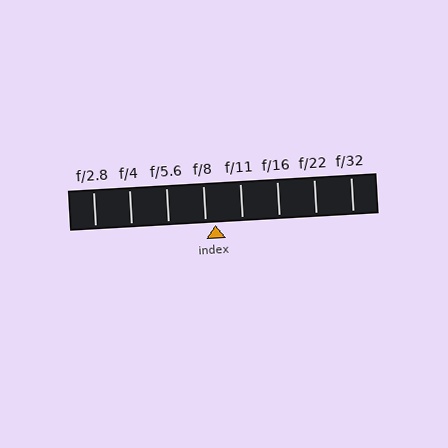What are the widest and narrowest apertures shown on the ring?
The widest aperture shown is f/2.8 and the narrowest is f/32.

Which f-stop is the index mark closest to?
The index mark is closest to f/8.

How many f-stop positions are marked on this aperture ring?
There are 8 f-stop positions marked.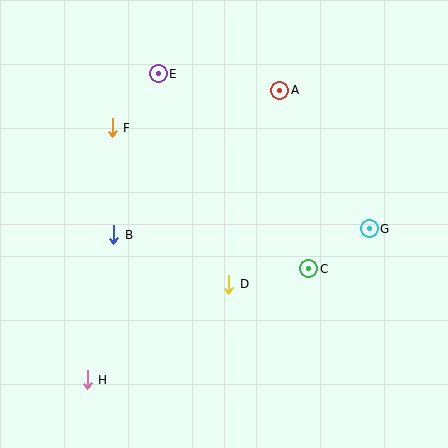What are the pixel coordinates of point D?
Point D is at (229, 284).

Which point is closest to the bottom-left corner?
Point H is closest to the bottom-left corner.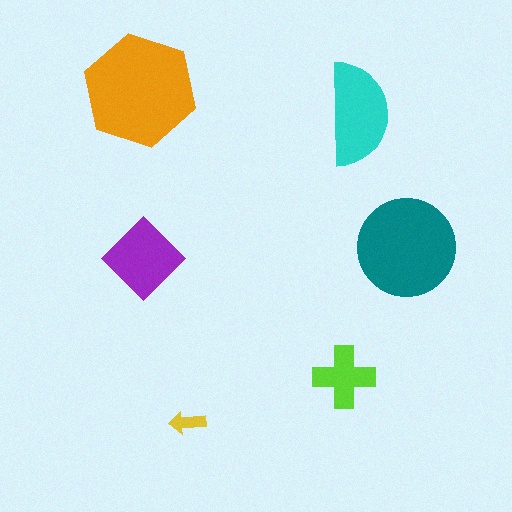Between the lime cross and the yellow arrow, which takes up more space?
The lime cross.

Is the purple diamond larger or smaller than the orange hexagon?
Smaller.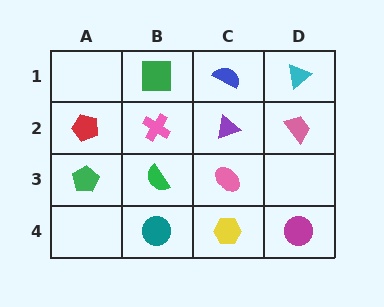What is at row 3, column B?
A green semicircle.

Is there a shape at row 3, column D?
No, that cell is empty.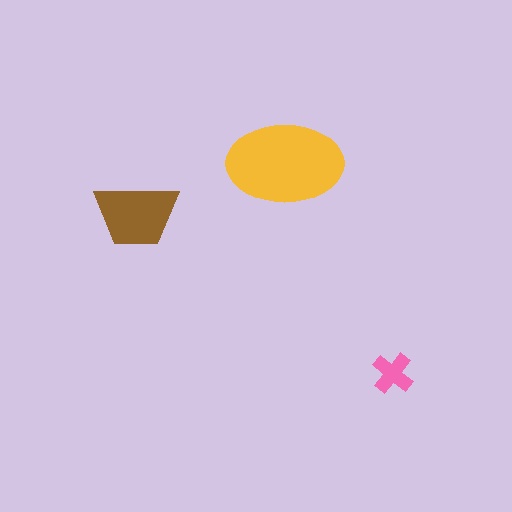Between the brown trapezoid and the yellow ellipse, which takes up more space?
The yellow ellipse.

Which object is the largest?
The yellow ellipse.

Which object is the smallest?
The pink cross.